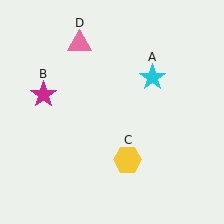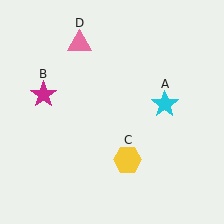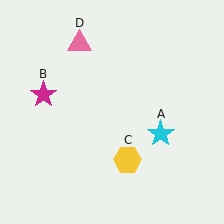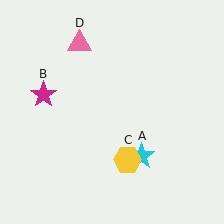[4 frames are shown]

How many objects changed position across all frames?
1 object changed position: cyan star (object A).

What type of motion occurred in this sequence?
The cyan star (object A) rotated clockwise around the center of the scene.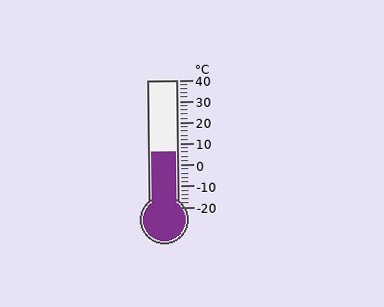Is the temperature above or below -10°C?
The temperature is above -10°C.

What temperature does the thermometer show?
The thermometer shows approximately 6°C.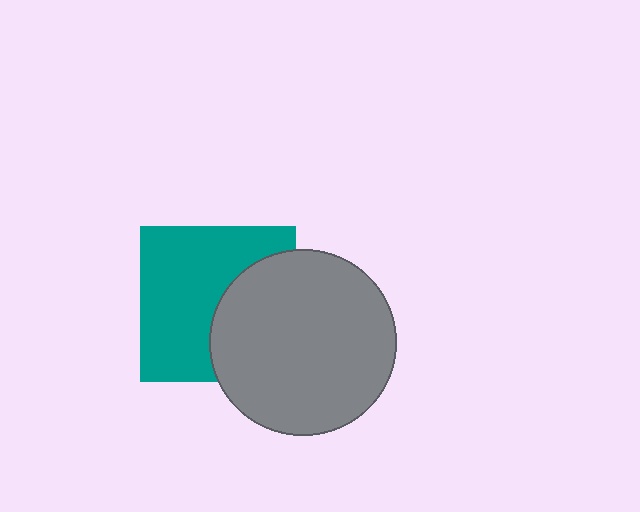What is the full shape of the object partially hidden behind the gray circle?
The partially hidden object is a teal square.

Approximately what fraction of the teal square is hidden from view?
Roughly 39% of the teal square is hidden behind the gray circle.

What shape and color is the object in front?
The object in front is a gray circle.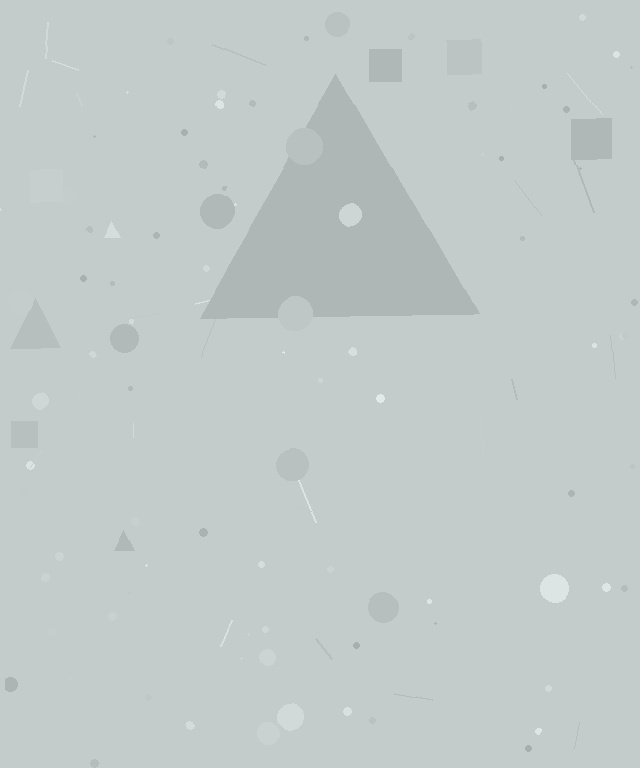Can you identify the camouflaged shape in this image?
The camouflaged shape is a triangle.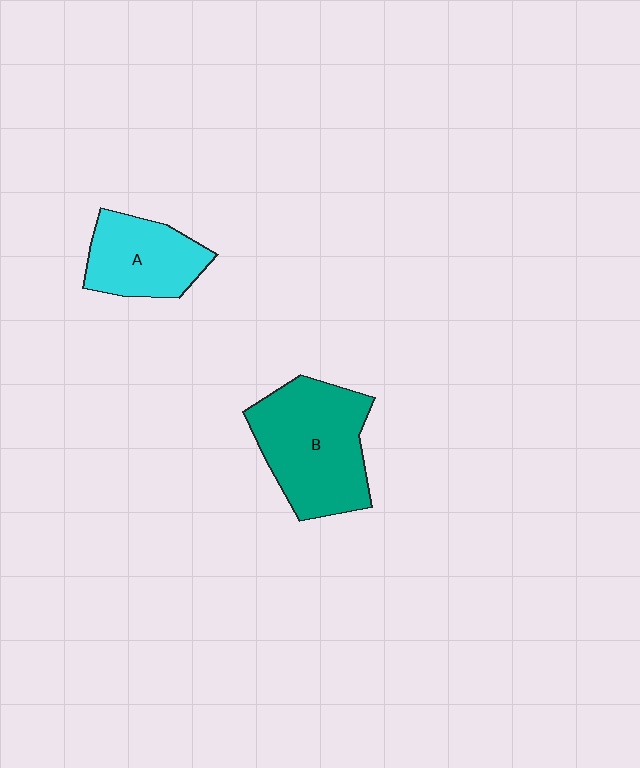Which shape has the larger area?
Shape B (teal).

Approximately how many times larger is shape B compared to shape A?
Approximately 1.6 times.